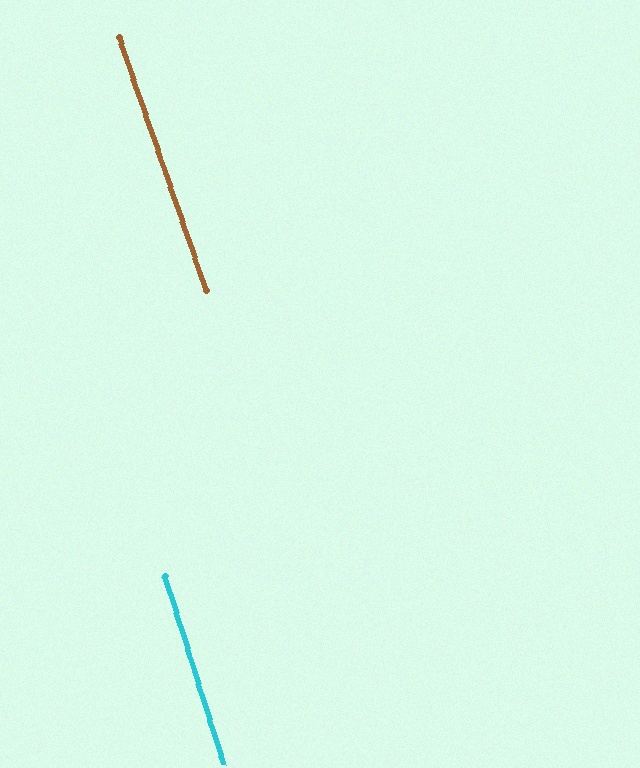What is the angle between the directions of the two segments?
Approximately 2 degrees.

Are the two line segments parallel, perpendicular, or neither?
Parallel — their directions differ by only 1.7°.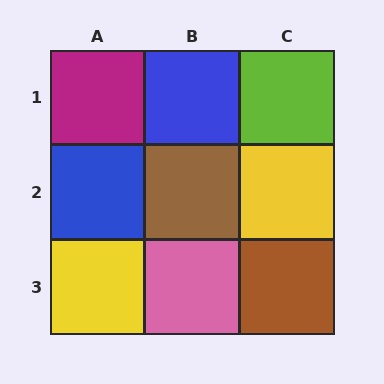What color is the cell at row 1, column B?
Blue.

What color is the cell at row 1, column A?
Magenta.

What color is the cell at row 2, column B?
Brown.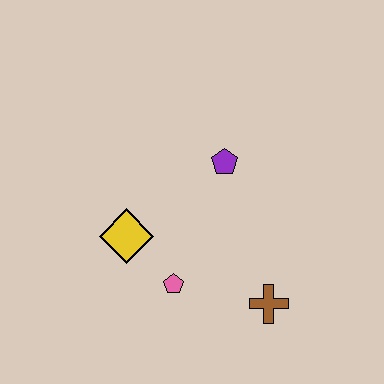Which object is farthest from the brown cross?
The yellow diamond is farthest from the brown cross.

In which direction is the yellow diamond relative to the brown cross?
The yellow diamond is to the left of the brown cross.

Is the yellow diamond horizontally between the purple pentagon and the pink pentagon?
No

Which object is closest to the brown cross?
The pink pentagon is closest to the brown cross.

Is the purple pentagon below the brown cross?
No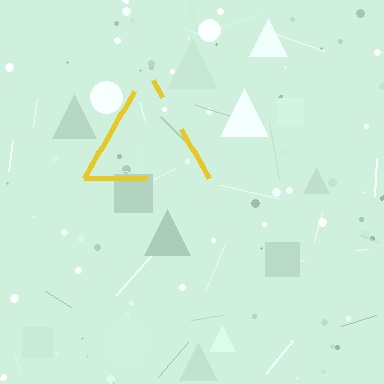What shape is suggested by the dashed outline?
The dashed outline suggests a triangle.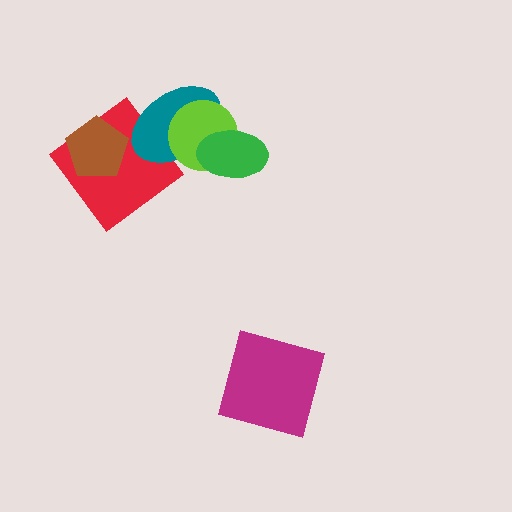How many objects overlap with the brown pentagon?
1 object overlaps with the brown pentagon.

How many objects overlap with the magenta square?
0 objects overlap with the magenta square.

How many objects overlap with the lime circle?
2 objects overlap with the lime circle.